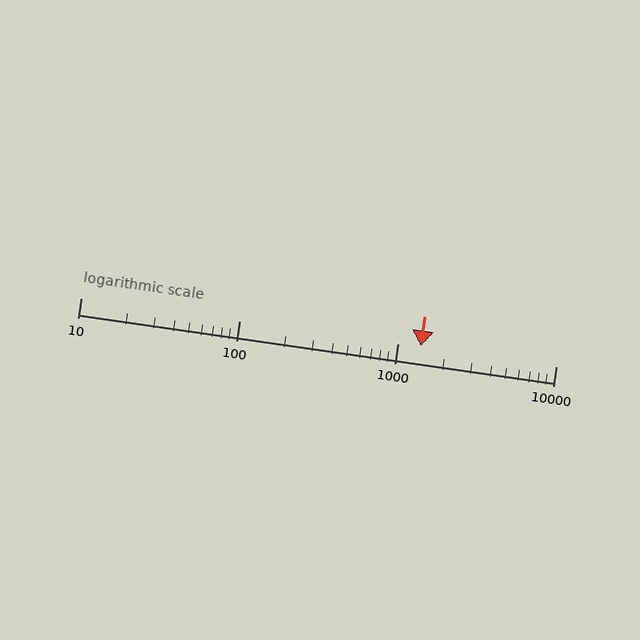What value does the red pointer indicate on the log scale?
The pointer indicates approximately 1400.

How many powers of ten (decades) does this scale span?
The scale spans 3 decades, from 10 to 10000.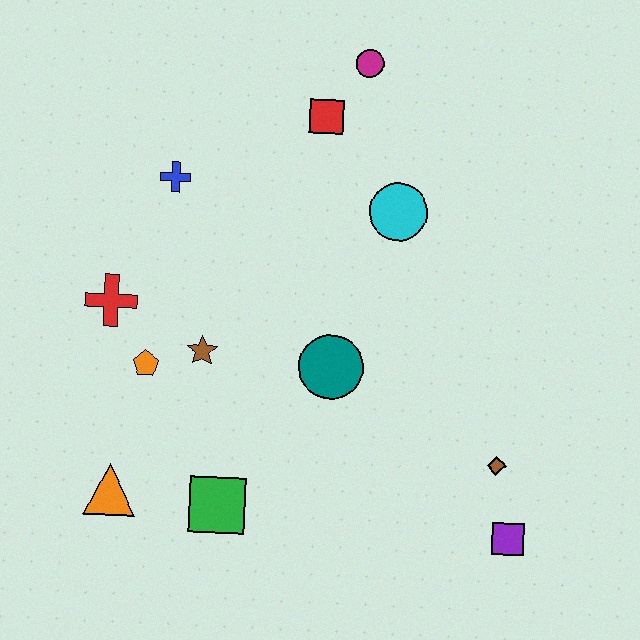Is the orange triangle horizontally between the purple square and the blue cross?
No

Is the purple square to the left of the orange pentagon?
No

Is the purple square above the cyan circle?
No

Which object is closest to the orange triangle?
The green square is closest to the orange triangle.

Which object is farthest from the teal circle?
The magenta circle is farthest from the teal circle.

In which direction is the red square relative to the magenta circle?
The red square is below the magenta circle.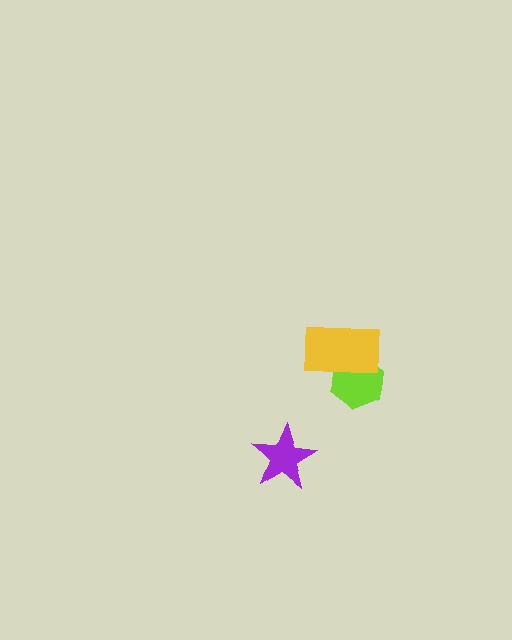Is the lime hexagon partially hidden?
Yes, it is partially covered by another shape.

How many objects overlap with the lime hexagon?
1 object overlaps with the lime hexagon.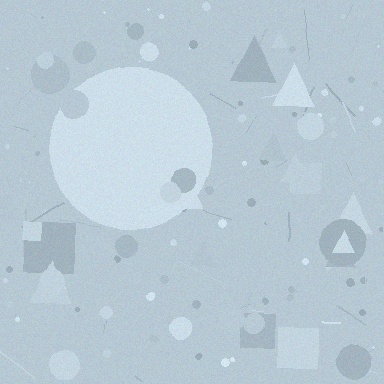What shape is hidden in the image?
A circle is hidden in the image.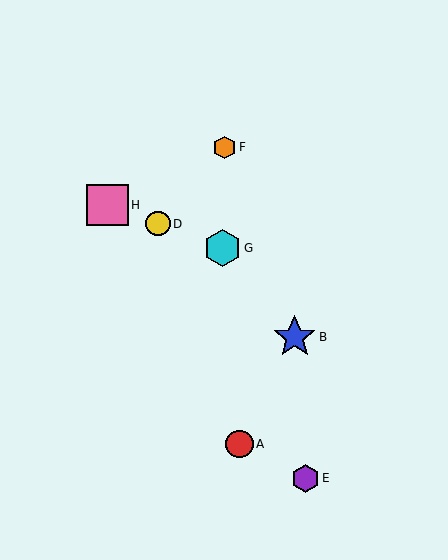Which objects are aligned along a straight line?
Objects C, D, G, H are aligned along a straight line.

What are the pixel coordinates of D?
Object D is at (158, 224).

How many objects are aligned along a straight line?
4 objects (C, D, G, H) are aligned along a straight line.